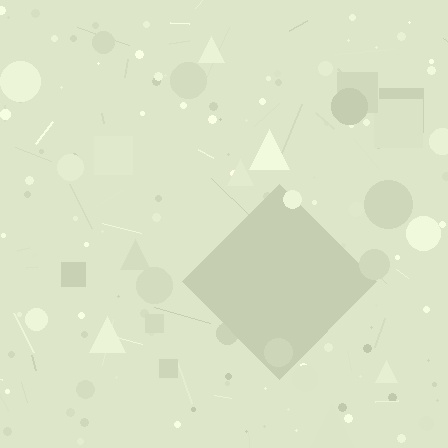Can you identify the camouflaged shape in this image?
The camouflaged shape is a diamond.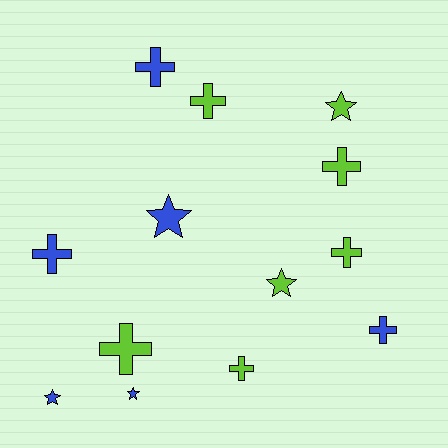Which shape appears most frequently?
Cross, with 8 objects.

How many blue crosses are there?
There are 3 blue crosses.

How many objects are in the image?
There are 13 objects.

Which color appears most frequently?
Lime, with 7 objects.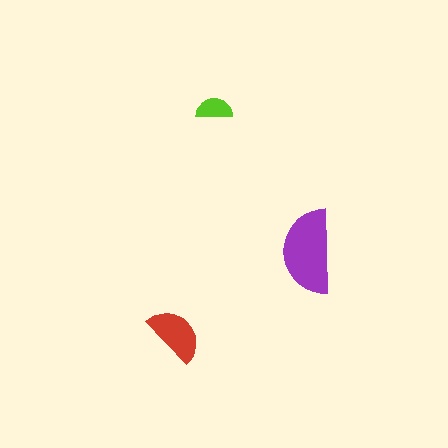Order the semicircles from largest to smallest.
the purple one, the red one, the lime one.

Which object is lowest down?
The red semicircle is bottommost.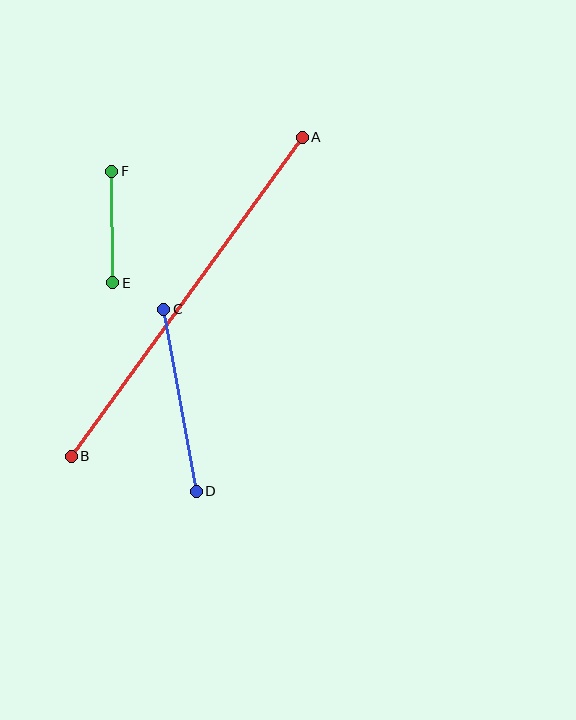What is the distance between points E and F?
The distance is approximately 111 pixels.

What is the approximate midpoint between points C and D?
The midpoint is at approximately (180, 400) pixels.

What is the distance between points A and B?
The distance is approximately 394 pixels.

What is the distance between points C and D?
The distance is approximately 185 pixels.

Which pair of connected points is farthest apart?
Points A and B are farthest apart.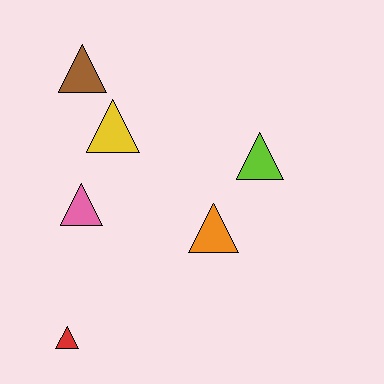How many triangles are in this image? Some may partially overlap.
There are 6 triangles.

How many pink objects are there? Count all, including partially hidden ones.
There is 1 pink object.